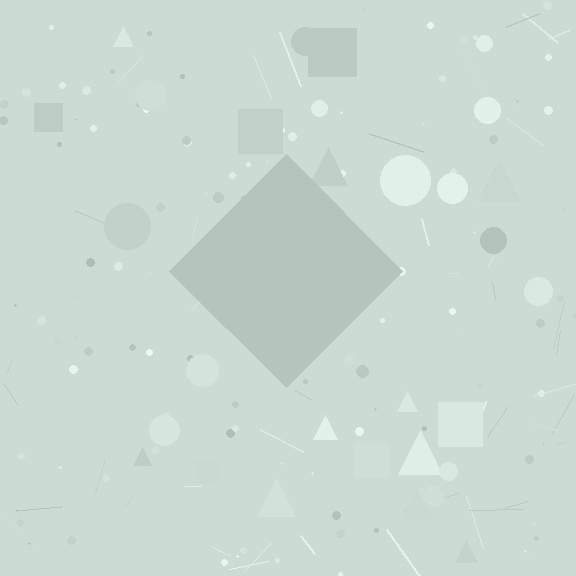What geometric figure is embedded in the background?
A diamond is embedded in the background.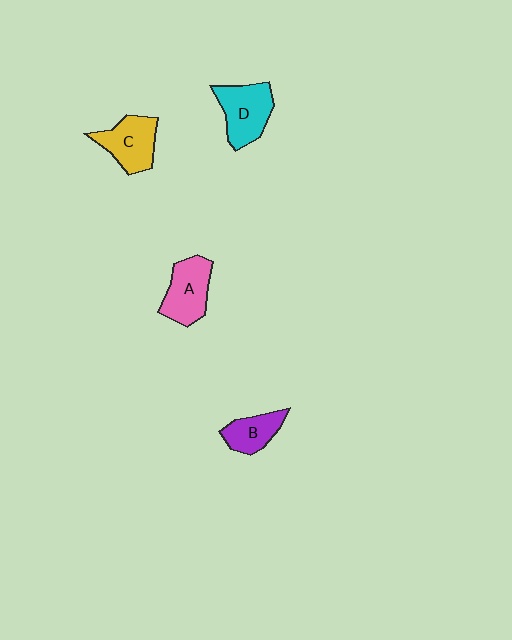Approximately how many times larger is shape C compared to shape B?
Approximately 1.4 times.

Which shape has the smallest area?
Shape B (purple).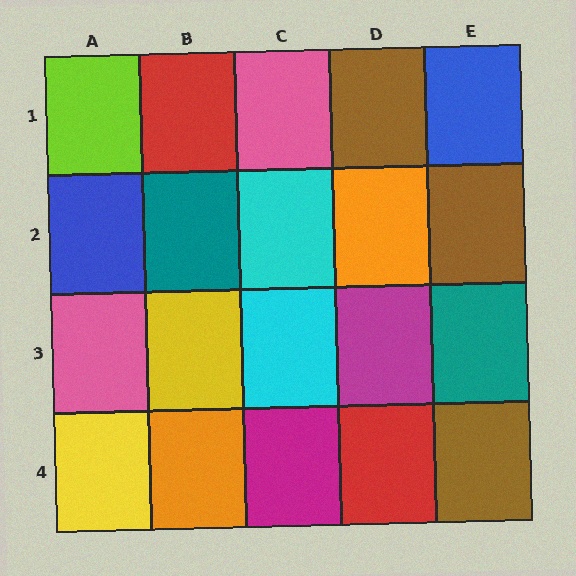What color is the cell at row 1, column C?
Pink.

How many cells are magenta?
2 cells are magenta.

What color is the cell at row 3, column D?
Magenta.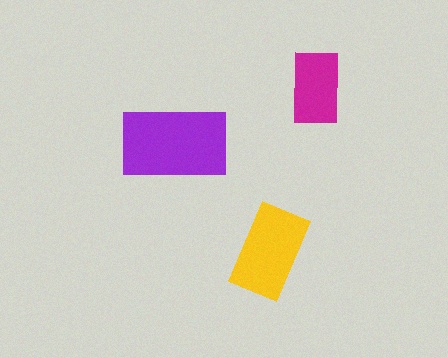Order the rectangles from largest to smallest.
the purple one, the yellow one, the magenta one.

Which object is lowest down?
The yellow rectangle is bottommost.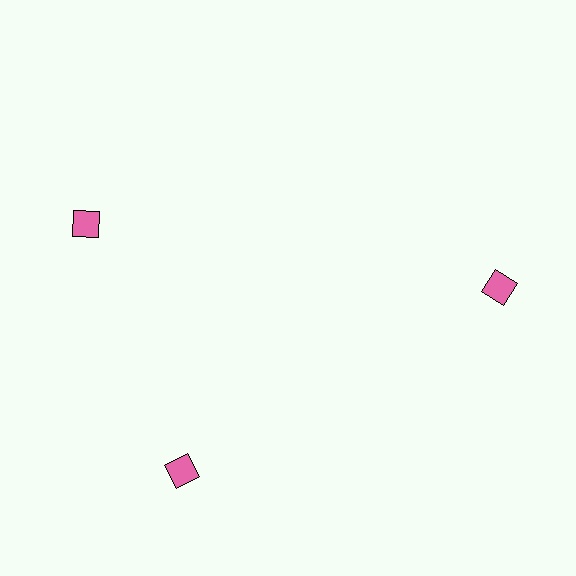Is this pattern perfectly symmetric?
No. The 3 pink diamonds are arranged in a ring, but one element near the 11 o'clock position is rotated out of alignment along the ring, breaking the 3-fold rotational symmetry.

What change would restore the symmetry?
The symmetry would be restored by rotating it back into even spacing with its neighbors so that all 3 diamonds sit at equal angles and equal distance from the center.